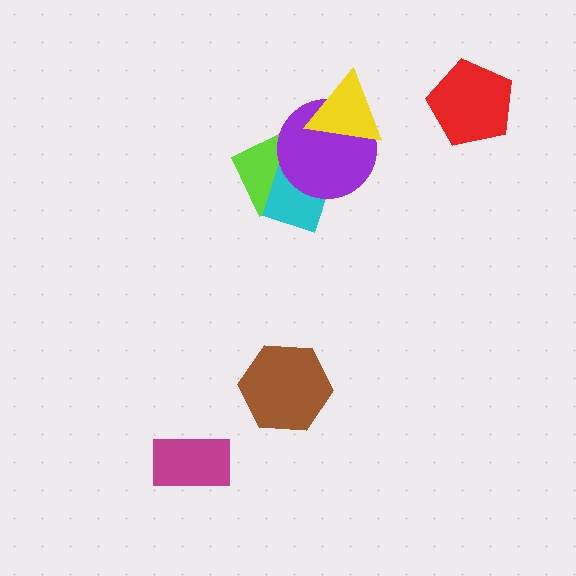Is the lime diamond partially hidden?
Yes, it is partially covered by another shape.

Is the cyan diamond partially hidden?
Yes, it is partially covered by another shape.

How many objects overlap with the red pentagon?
0 objects overlap with the red pentagon.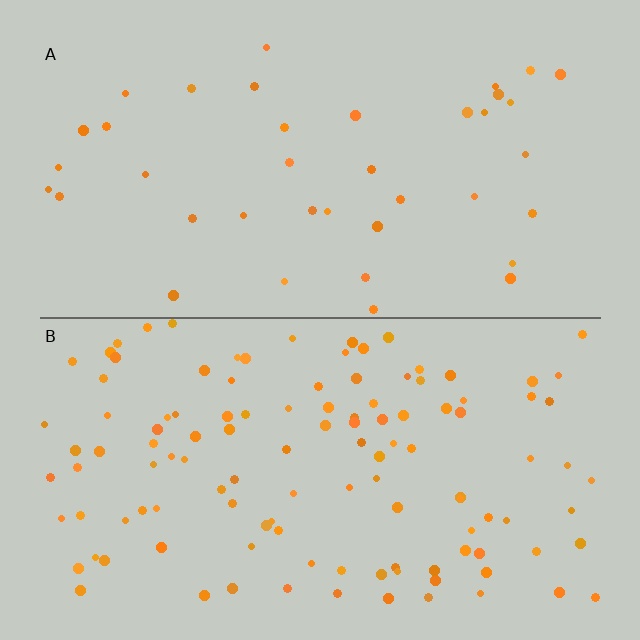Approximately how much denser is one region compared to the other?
Approximately 3.0× — region B over region A.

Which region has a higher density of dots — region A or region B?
B (the bottom).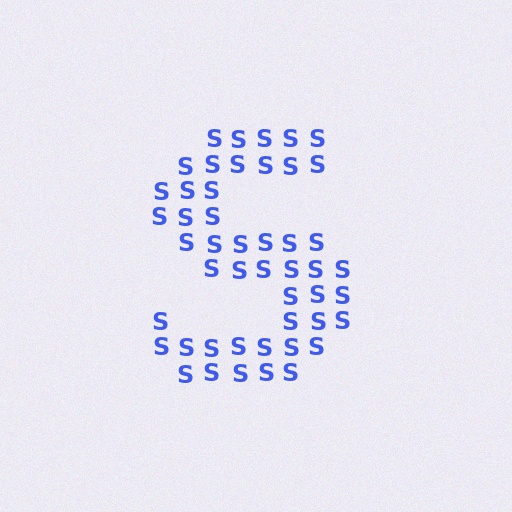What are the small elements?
The small elements are letter S's.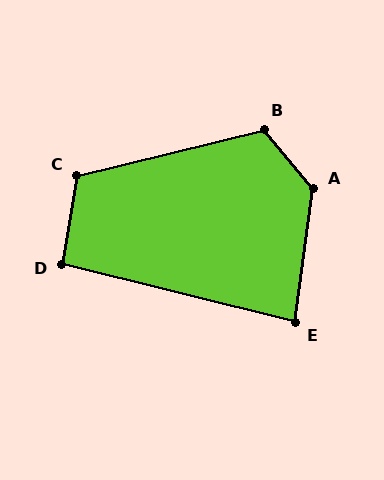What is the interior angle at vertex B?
Approximately 116 degrees (obtuse).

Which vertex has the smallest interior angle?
E, at approximately 84 degrees.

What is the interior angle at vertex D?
Approximately 95 degrees (approximately right).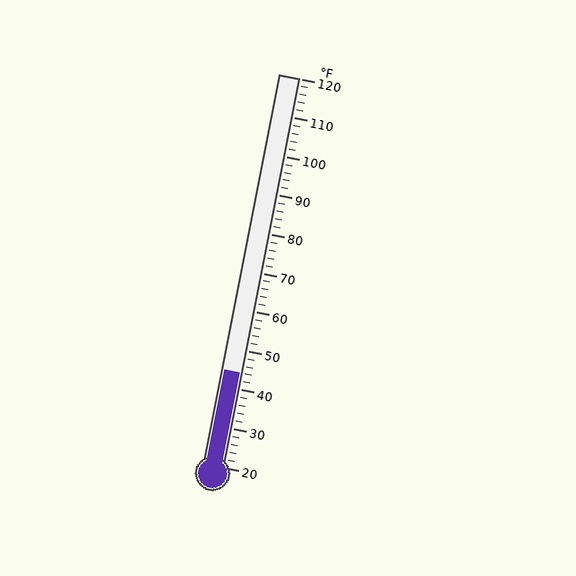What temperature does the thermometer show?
The thermometer shows approximately 44°F.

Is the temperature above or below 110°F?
The temperature is below 110°F.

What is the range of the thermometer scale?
The thermometer scale ranges from 20°F to 120°F.